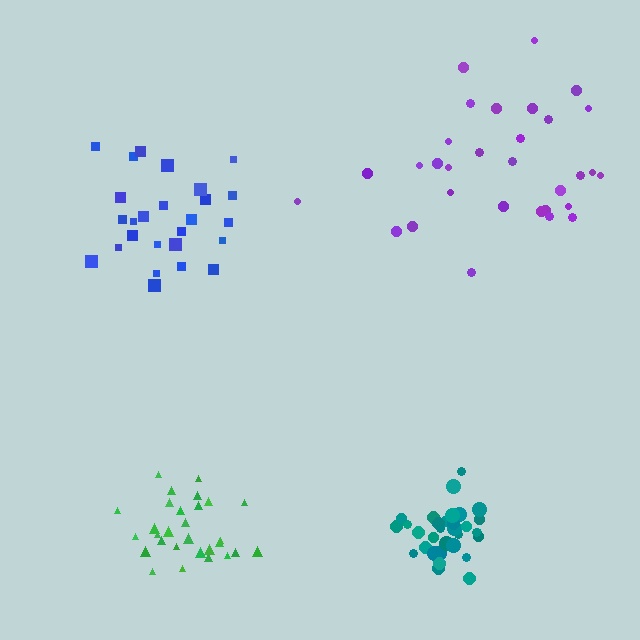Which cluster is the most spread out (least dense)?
Purple.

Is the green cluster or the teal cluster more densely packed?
Teal.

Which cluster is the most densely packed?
Teal.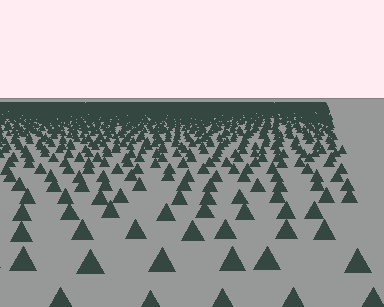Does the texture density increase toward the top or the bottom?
Density increases toward the top.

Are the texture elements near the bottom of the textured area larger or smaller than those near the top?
Larger. Near the bottom, elements are closer to the viewer and appear at a bigger on-screen size.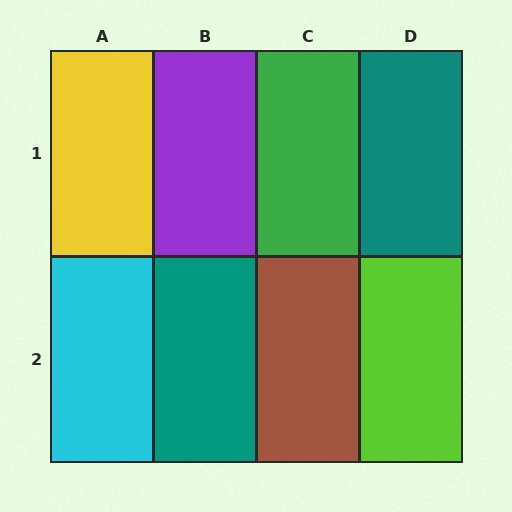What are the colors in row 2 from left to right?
Cyan, teal, brown, lime.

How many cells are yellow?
1 cell is yellow.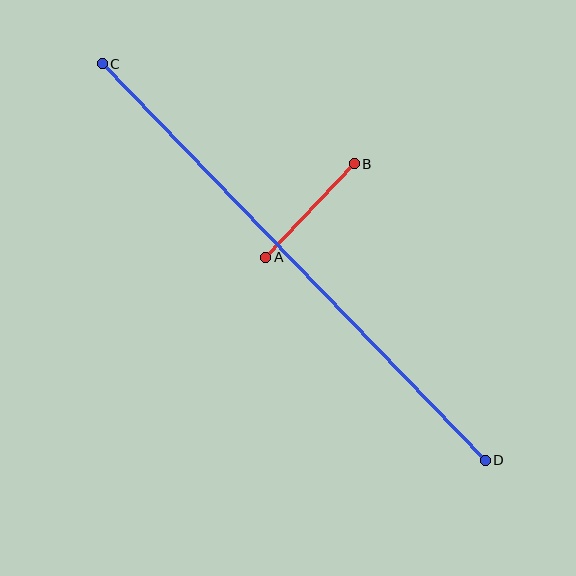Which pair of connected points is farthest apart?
Points C and D are farthest apart.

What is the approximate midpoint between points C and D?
The midpoint is at approximately (294, 262) pixels.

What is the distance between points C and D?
The distance is approximately 551 pixels.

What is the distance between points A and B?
The distance is approximately 129 pixels.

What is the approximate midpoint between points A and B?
The midpoint is at approximately (310, 210) pixels.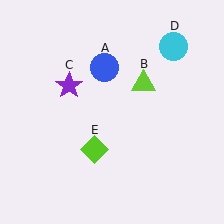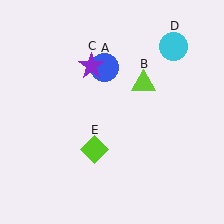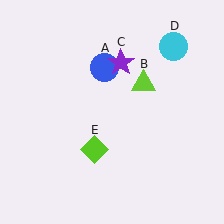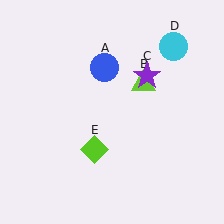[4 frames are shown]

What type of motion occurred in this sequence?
The purple star (object C) rotated clockwise around the center of the scene.